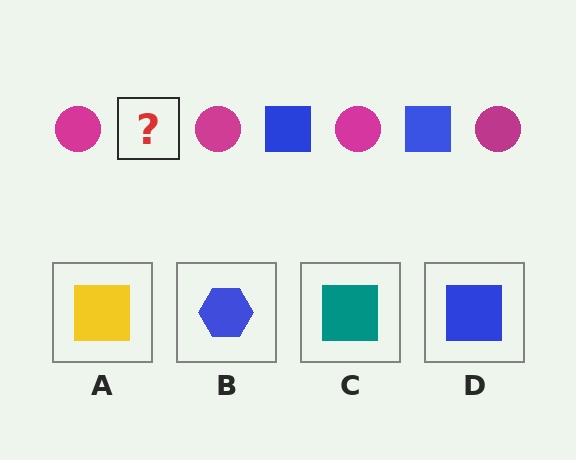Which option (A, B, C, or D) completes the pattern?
D.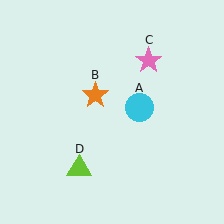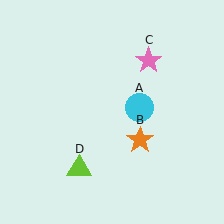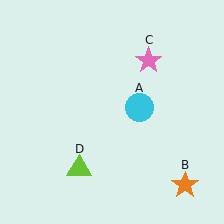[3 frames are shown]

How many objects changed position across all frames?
1 object changed position: orange star (object B).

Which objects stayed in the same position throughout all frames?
Cyan circle (object A) and pink star (object C) and lime triangle (object D) remained stationary.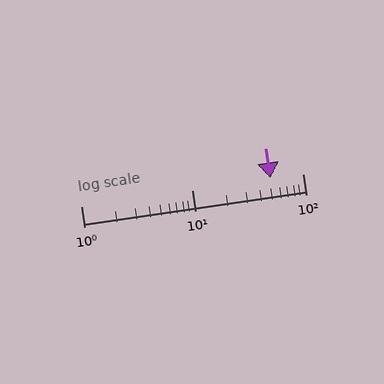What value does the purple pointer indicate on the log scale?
The pointer indicates approximately 51.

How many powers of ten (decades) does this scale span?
The scale spans 2 decades, from 1 to 100.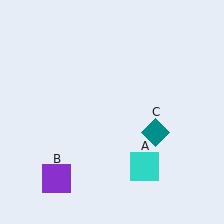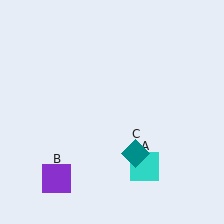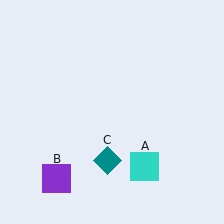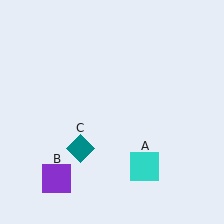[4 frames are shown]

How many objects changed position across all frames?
1 object changed position: teal diamond (object C).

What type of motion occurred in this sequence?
The teal diamond (object C) rotated clockwise around the center of the scene.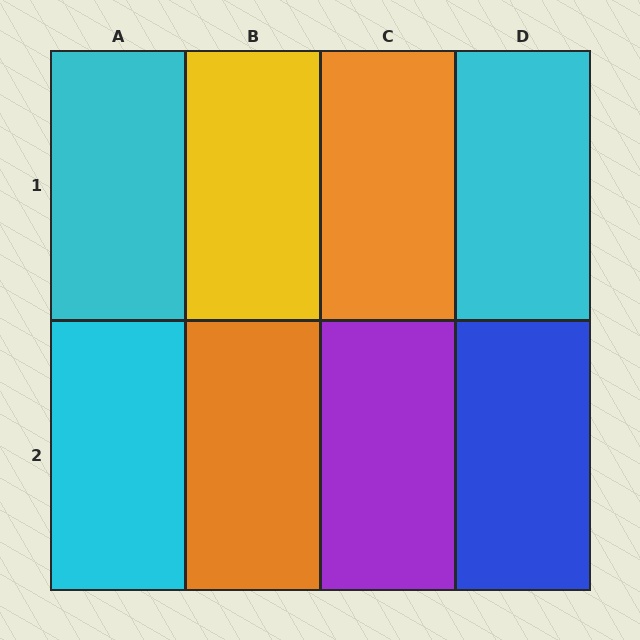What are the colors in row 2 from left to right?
Cyan, orange, purple, blue.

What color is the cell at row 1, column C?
Orange.